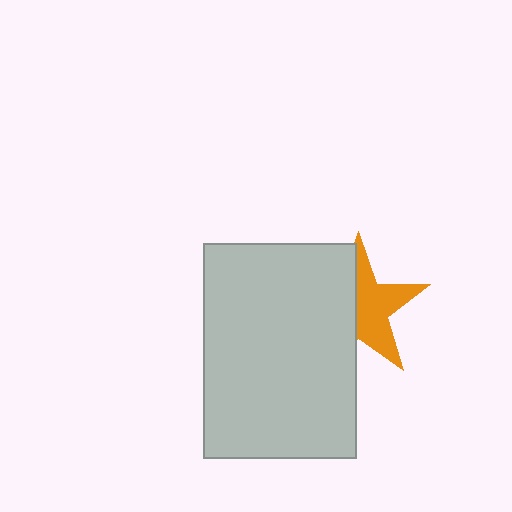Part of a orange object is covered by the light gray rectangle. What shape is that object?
It is a star.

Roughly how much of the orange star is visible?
About half of it is visible (roughly 52%).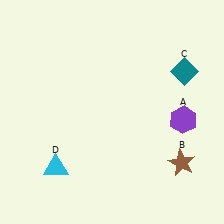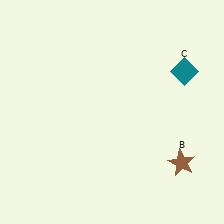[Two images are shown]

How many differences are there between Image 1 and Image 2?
There are 2 differences between the two images.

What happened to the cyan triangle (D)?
The cyan triangle (D) was removed in Image 2. It was in the bottom-left area of Image 1.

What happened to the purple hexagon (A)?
The purple hexagon (A) was removed in Image 2. It was in the bottom-right area of Image 1.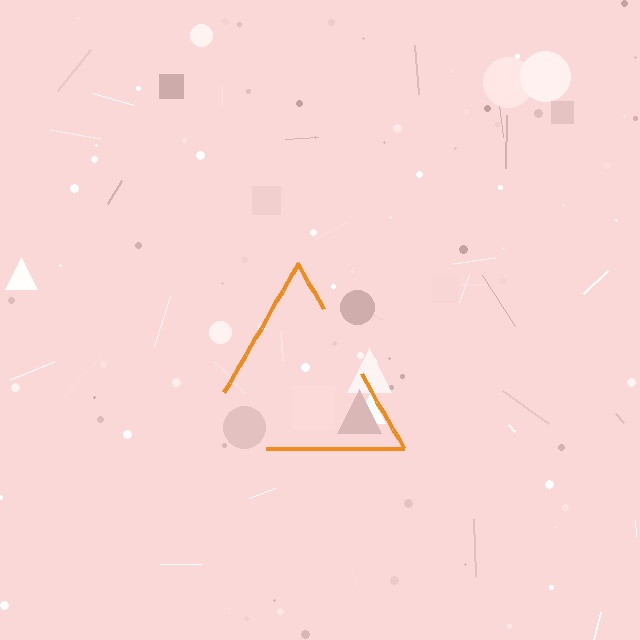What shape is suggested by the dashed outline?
The dashed outline suggests a triangle.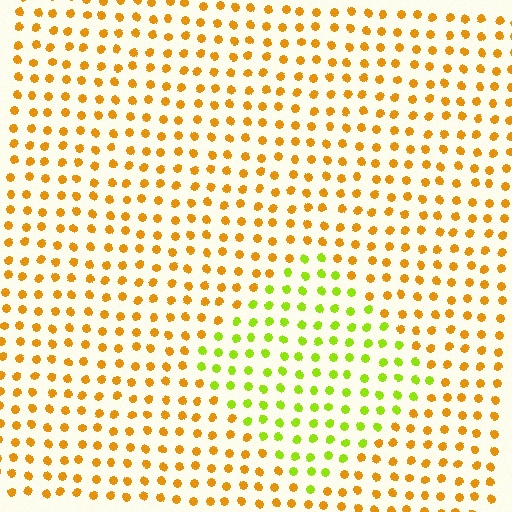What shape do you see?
I see a diamond.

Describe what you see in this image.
The image is filled with small orange elements in a uniform arrangement. A diamond-shaped region is visible where the elements are tinted to a slightly different hue, forming a subtle color boundary.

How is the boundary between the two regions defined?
The boundary is defined purely by a slight shift in hue (about 47 degrees). Spacing, size, and orientation are identical on both sides.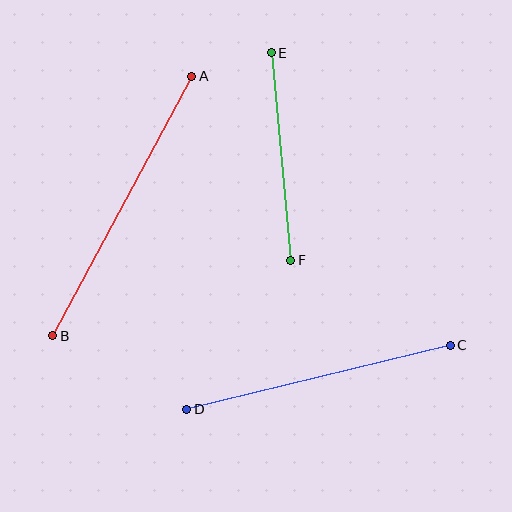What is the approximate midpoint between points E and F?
The midpoint is at approximately (281, 156) pixels.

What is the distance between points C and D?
The distance is approximately 271 pixels.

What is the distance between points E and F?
The distance is approximately 208 pixels.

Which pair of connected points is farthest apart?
Points A and B are farthest apart.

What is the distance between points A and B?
The distance is approximately 294 pixels.